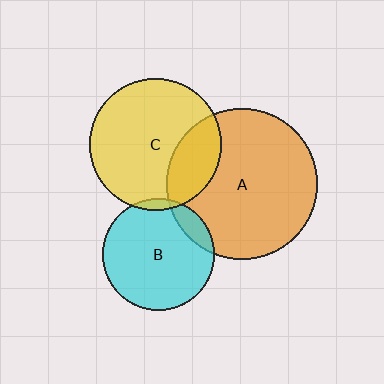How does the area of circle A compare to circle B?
Approximately 1.8 times.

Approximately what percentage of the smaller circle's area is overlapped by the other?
Approximately 25%.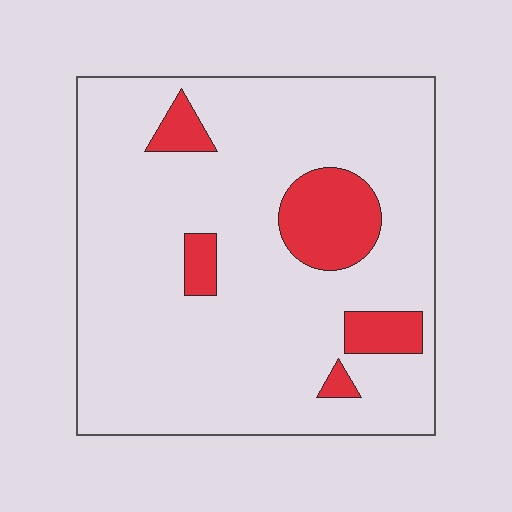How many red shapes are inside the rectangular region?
5.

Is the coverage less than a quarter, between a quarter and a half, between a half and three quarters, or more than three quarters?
Less than a quarter.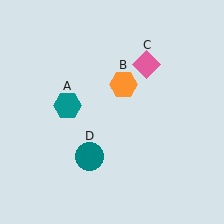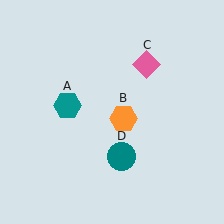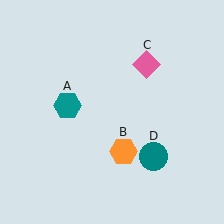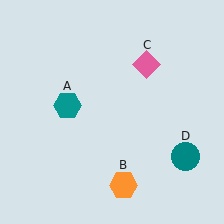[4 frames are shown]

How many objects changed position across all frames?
2 objects changed position: orange hexagon (object B), teal circle (object D).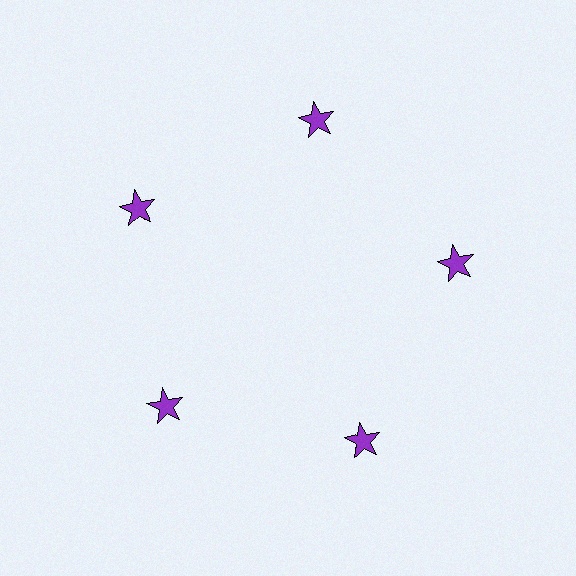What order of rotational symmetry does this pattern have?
This pattern has 5-fold rotational symmetry.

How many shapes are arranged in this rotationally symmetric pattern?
There are 5 shapes, arranged in 5 groups of 1.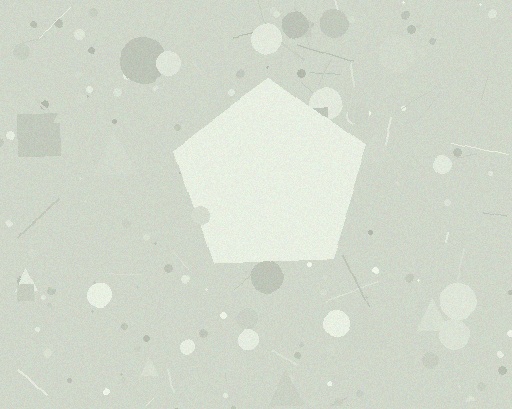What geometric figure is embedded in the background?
A pentagon is embedded in the background.